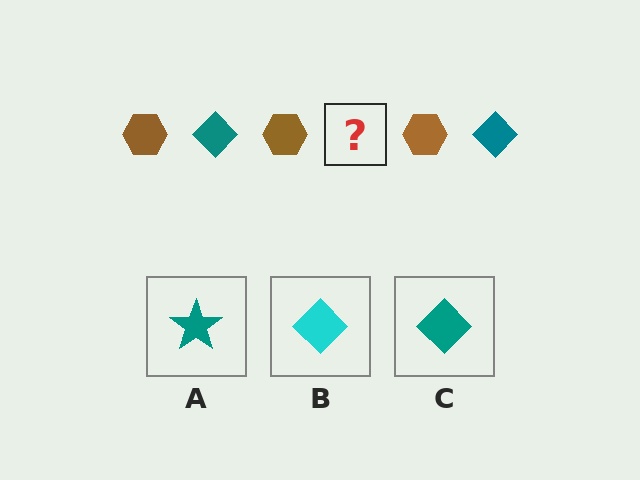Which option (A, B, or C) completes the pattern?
C.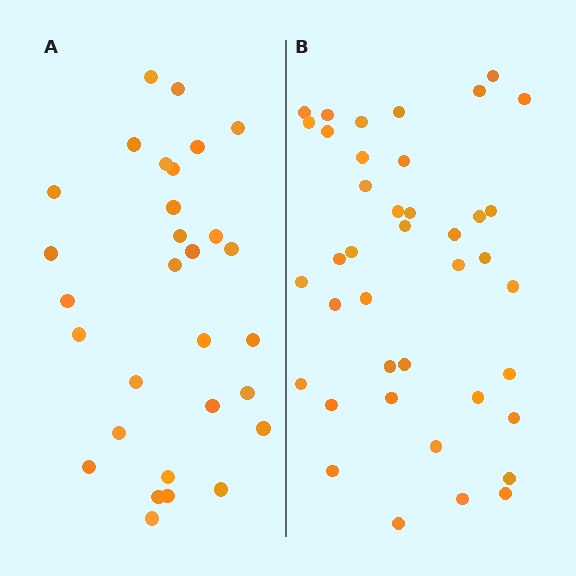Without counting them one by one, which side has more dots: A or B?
Region B (the right region) has more dots.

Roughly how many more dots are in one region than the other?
Region B has roughly 10 or so more dots than region A.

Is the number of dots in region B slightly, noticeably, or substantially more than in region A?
Region B has noticeably more, but not dramatically so. The ratio is roughly 1.3 to 1.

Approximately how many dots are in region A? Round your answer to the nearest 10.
About 30 dots.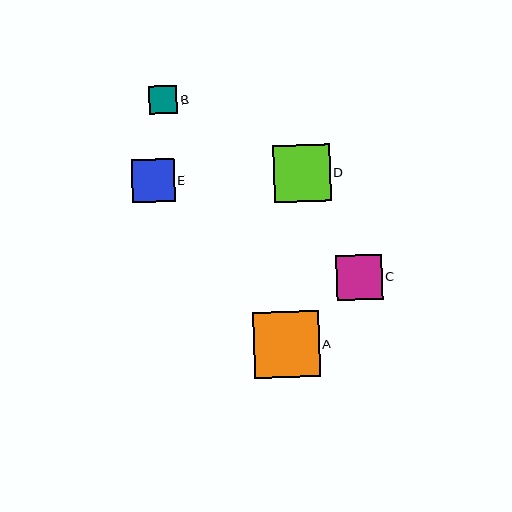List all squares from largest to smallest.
From largest to smallest: A, D, C, E, B.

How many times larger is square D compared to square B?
Square D is approximately 2.0 times the size of square B.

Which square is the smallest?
Square B is the smallest with a size of approximately 28 pixels.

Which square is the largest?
Square A is the largest with a size of approximately 65 pixels.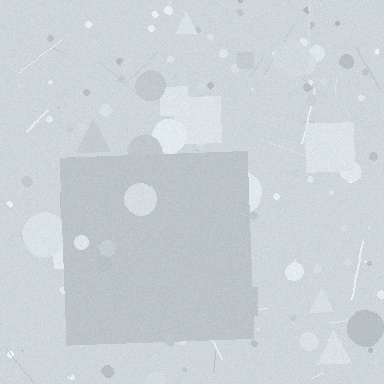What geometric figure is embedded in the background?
A square is embedded in the background.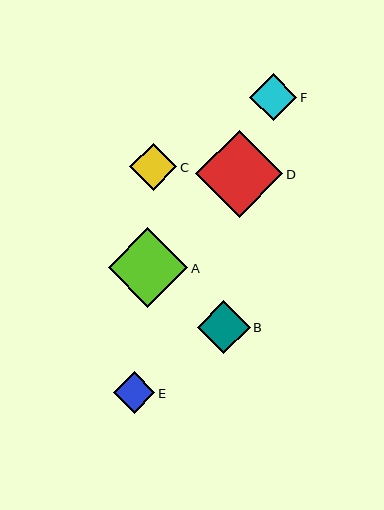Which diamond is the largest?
Diamond D is the largest with a size of approximately 87 pixels.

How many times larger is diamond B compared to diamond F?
Diamond B is approximately 1.1 times the size of diamond F.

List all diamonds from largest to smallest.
From largest to smallest: D, A, B, C, F, E.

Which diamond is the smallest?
Diamond E is the smallest with a size of approximately 41 pixels.